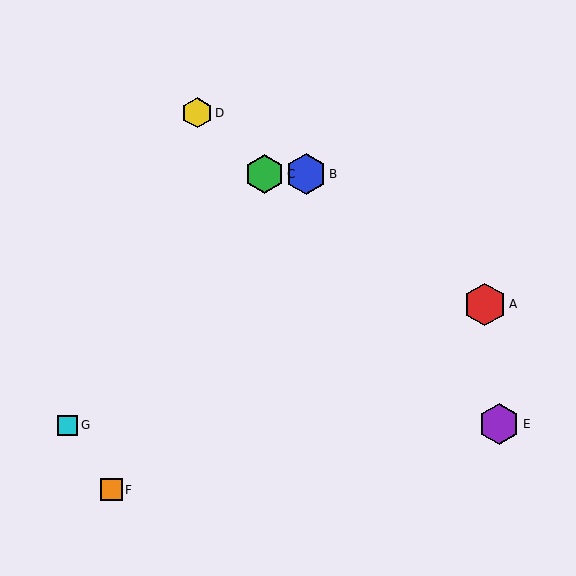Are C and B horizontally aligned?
Yes, both are at y≈174.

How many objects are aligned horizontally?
2 objects (B, C) are aligned horizontally.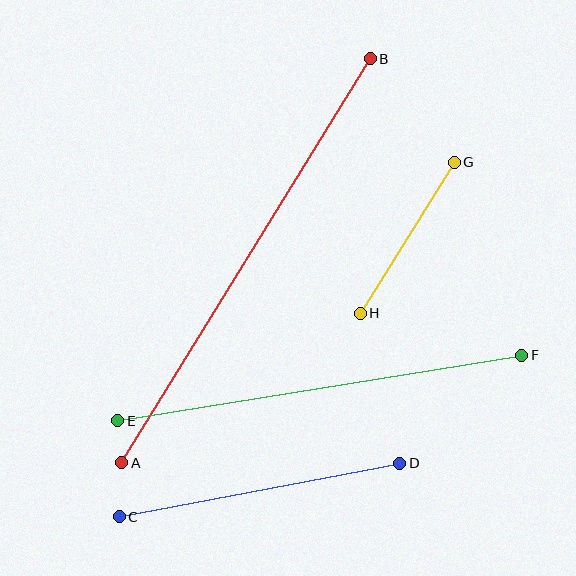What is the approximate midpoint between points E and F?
The midpoint is at approximately (320, 388) pixels.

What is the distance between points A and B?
The distance is approximately 474 pixels.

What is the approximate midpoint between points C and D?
The midpoint is at approximately (260, 490) pixels.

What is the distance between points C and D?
The distance is approximately 285 pixels.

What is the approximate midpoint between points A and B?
The midpoint is at approximately (246, 261) pixels.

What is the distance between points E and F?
The distance is approximately 409 pixels.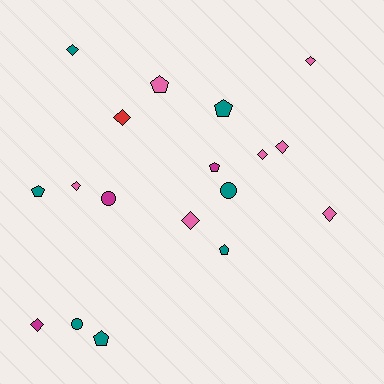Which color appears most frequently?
Pink, with 7 objects.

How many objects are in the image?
There are 18 objects.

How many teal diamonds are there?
There is 1 teal diamond.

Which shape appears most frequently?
Diamond, with 9 objects.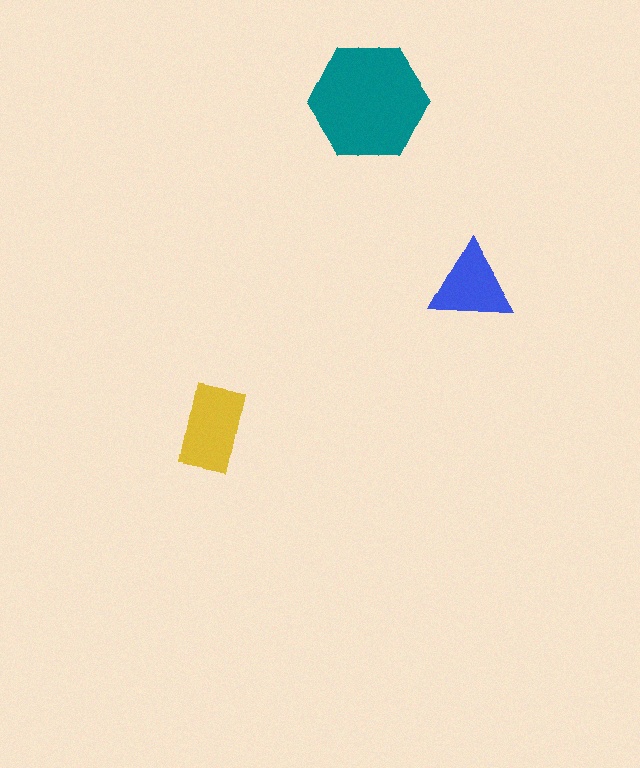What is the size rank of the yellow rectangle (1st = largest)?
2nd.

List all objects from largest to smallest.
The teal hexagon, the yellow rectangle, the blue triangle.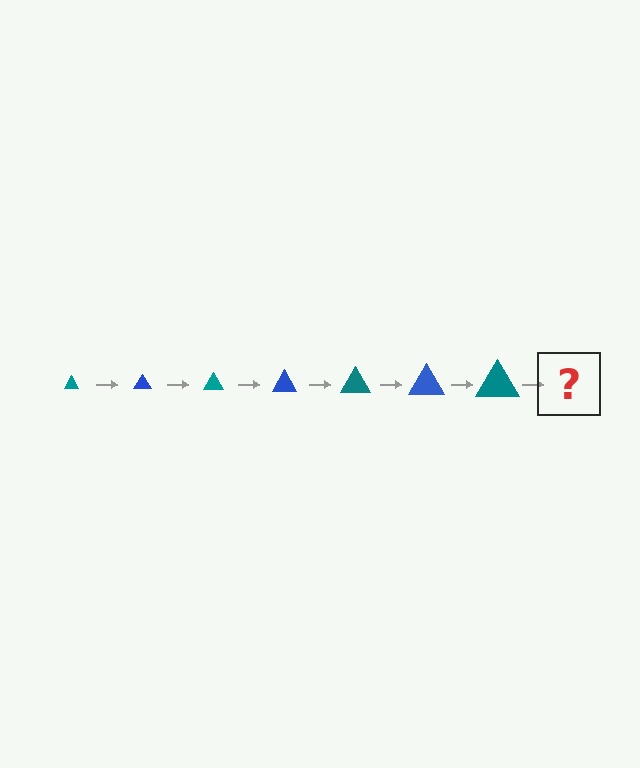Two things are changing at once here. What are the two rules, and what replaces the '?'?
The two rules are that the triangle grows larger each step and the color cycles through teal and blue. The '?' should be a blue triangle, larger than the previous one.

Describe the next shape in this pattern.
It should be a blue triangle, larger than the previous one.